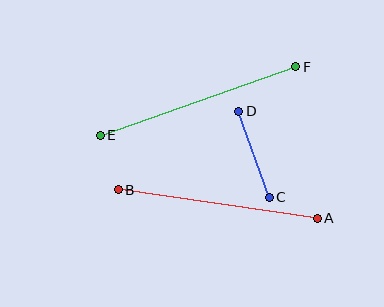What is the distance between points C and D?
The distance is approximately 91 pixels.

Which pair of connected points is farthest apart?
Points E and F are farthest apart.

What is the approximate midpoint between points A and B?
The midpoint is at approximately (218, 204) pixels.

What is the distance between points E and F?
The distance is approximately 207 pixels.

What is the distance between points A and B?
The distance is approximately 201 pixels.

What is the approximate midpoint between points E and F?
The midpoint is at approximately (198, 101) pixels.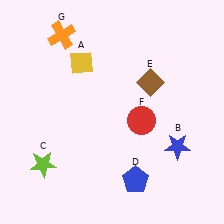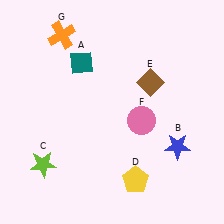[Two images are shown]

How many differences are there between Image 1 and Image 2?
There are 3 differences between the two images.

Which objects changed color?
A changed from yellow to teal. D changed from blue to yellow. F changed from red to pink.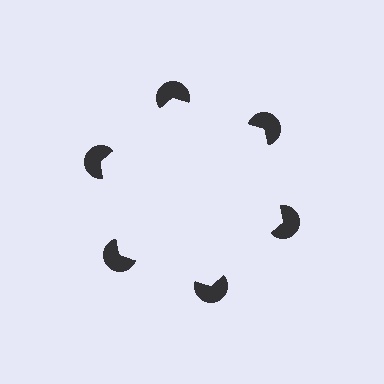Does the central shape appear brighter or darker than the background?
It typically appears slightly brighter than the background, even though no actual brightness change is drawn.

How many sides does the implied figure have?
6 sides.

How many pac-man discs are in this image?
There are 6 — one at each vertex of the illusory hexagon.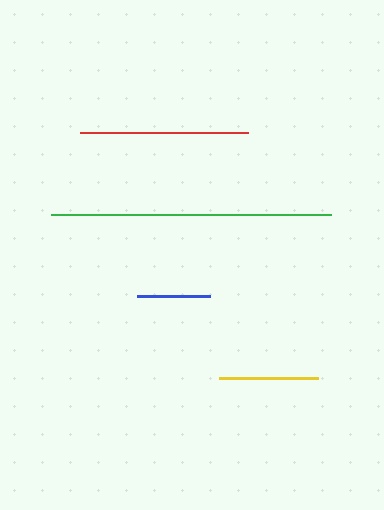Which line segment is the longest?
The green line is the longest at approximately 280 pixels.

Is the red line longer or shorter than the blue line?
The red line is longer than the blue line.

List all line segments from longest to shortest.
From longest to shortest: green, red, yellow, blue.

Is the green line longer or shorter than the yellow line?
The green line is longer than the yellow line.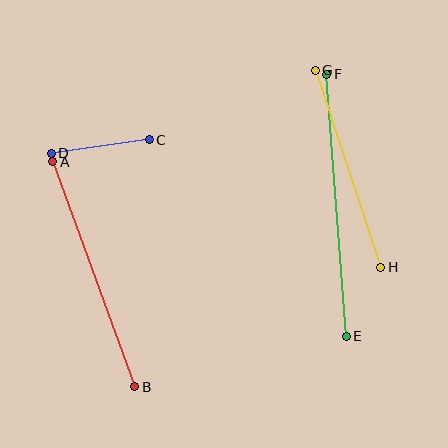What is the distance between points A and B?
The distance is approximately 239 pixels.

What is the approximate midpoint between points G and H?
The midpoint is at approximately (348, 169) pixels.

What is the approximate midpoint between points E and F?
The midpoint is at approximately (337, 205) pixels.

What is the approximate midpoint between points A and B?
The midpoint is at approximately (94, 274) pixels.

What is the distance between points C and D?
The distance is approximately 98 pixels.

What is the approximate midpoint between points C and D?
The midpoint is at approximately (100, 146) pixels.